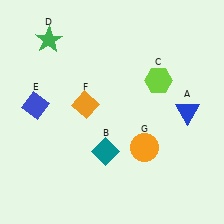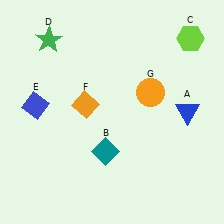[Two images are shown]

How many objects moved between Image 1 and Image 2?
2 objects moved between the two images.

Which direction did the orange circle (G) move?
The orange circle (G) moved up.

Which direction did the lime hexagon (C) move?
The lime hexagon (C) moved up.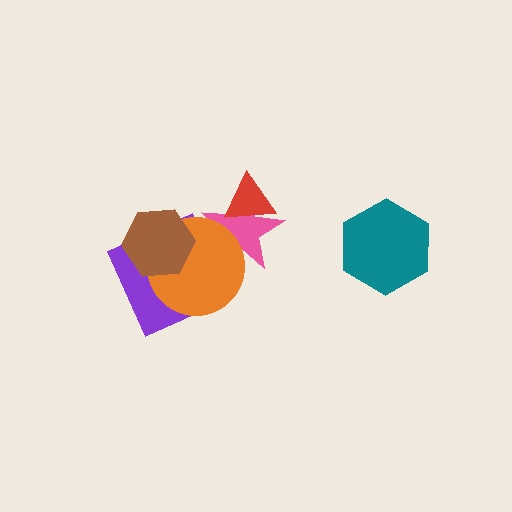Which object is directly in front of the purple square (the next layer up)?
The orange circle is directly in front of the purple square.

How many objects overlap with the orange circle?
3 objects overlap with the orange circle.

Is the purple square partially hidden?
Yes, it is partially covered by another shape.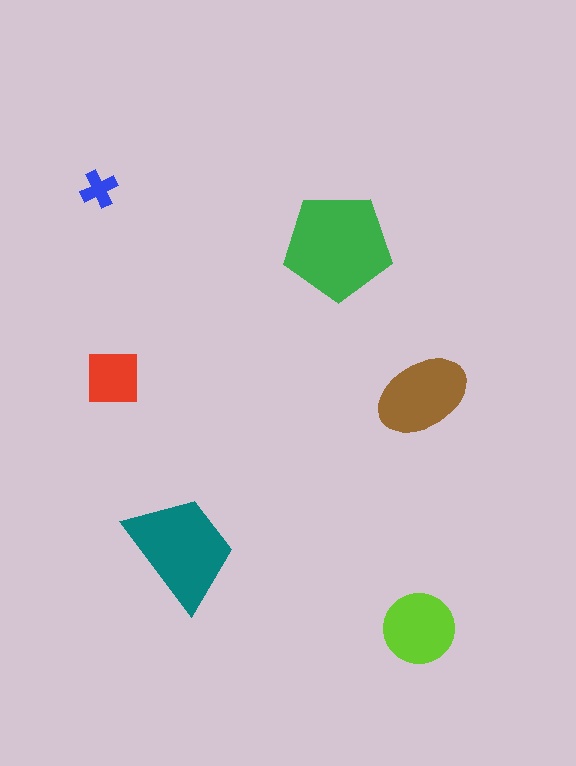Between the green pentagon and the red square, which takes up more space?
The green pentagon.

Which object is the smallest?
The blue cross.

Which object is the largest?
The green pentagon.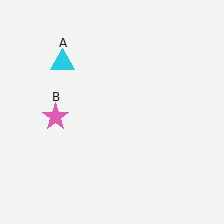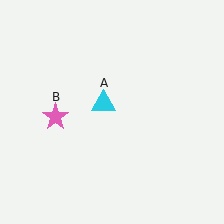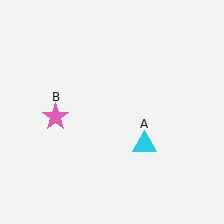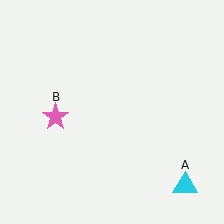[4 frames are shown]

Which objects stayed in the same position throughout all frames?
Pink star (object B) remained stationary.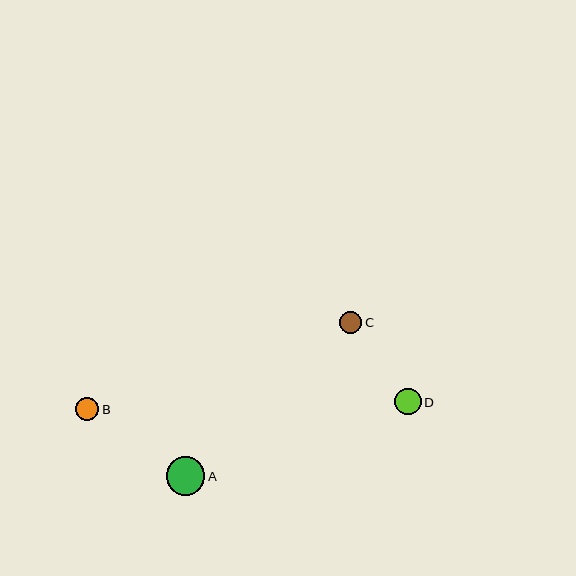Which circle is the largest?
Circle A is the largest with a size of approximately 39 pixels.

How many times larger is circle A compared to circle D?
Circle A is approximately 1.5 times the size of circle D.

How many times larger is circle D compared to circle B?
Circle D is approximately 1.1 times the size of circle B.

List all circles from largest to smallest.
From largest to smallest: A, D, B, C.